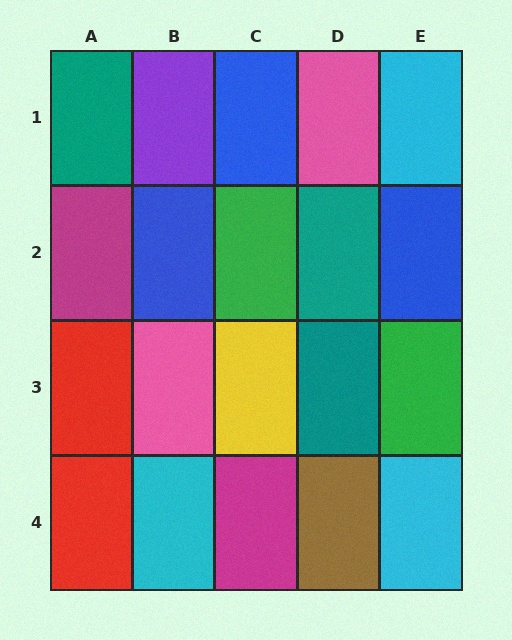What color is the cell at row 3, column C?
Yellow.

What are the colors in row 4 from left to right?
Red, cyan, magenta, brown, cyan.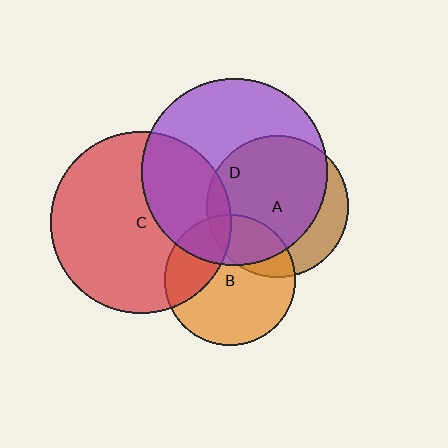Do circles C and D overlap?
Yes.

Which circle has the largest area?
Circle D (purple).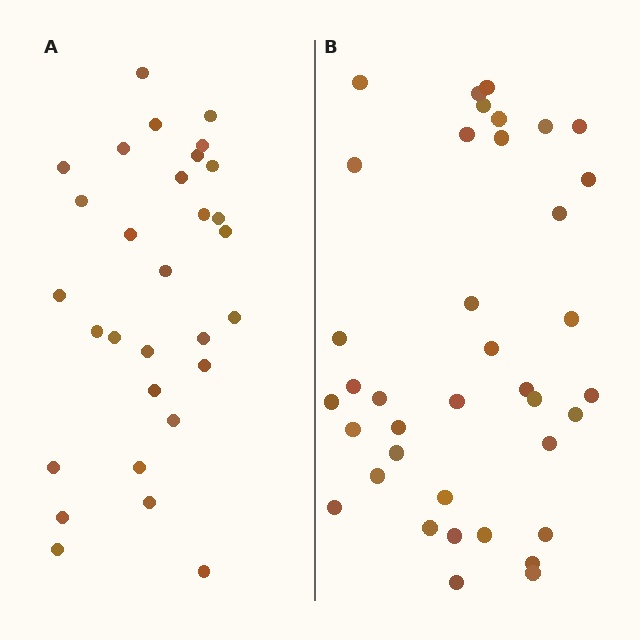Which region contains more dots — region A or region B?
Region B (the right region) has more dots.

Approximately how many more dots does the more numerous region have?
Region B has roughly 8 or so more dots than region A.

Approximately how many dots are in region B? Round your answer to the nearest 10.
About 40 dots. (The exact count is 38, which rounds to 40.)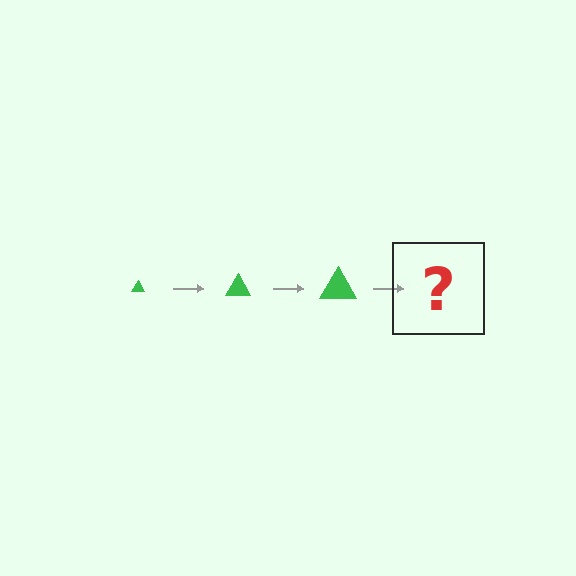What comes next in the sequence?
The next element should be a green triangle, larger than the previous one.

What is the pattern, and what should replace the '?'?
The pattern is that the triangle gets progressively larger each step. The '?' should be a green triangle, larger than the previous one.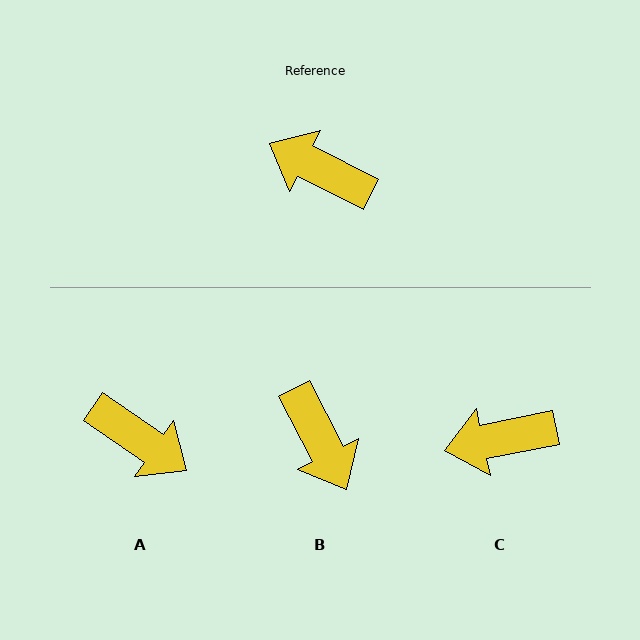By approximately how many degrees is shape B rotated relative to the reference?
Approximately 144 degrees counter-clockwise.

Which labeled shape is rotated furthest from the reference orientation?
A, about 172 degrees away.